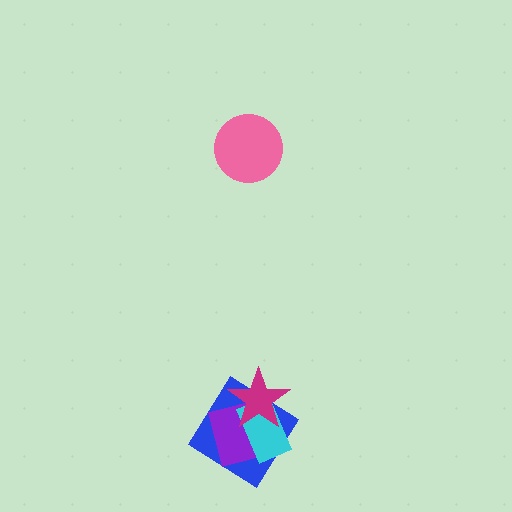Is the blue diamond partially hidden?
Yes, it is partially covered by another shape.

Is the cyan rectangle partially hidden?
Yes, it is partially covered by another shape.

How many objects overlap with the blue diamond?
3 objects overlap with the blue diamond.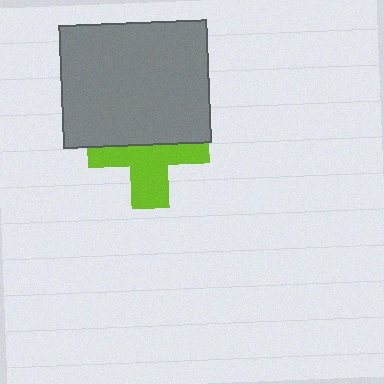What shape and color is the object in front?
The object in front is a gray rectangle.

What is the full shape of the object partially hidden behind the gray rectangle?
The partially hidden object is a lime cross.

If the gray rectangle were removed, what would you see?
You would see the complete lime cross.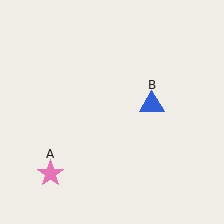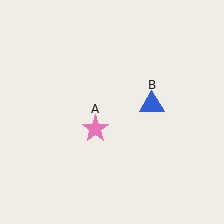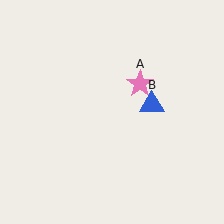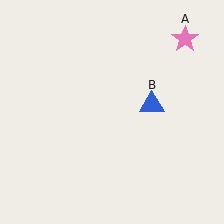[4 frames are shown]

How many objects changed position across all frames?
1 object changed position: pink star (object A).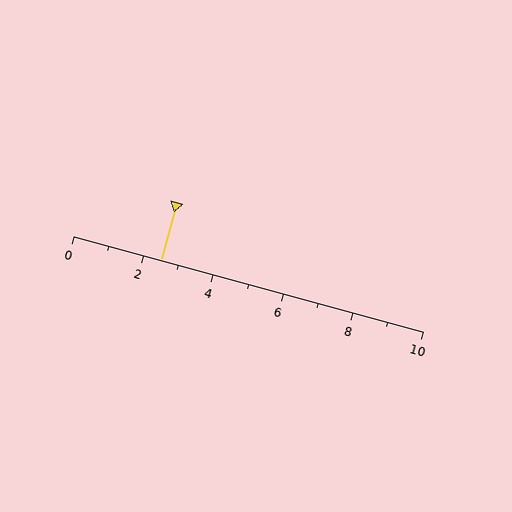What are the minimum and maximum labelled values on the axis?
The axis runs from 0 to 10.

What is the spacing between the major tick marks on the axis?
The major ticks are spaced 2 apart.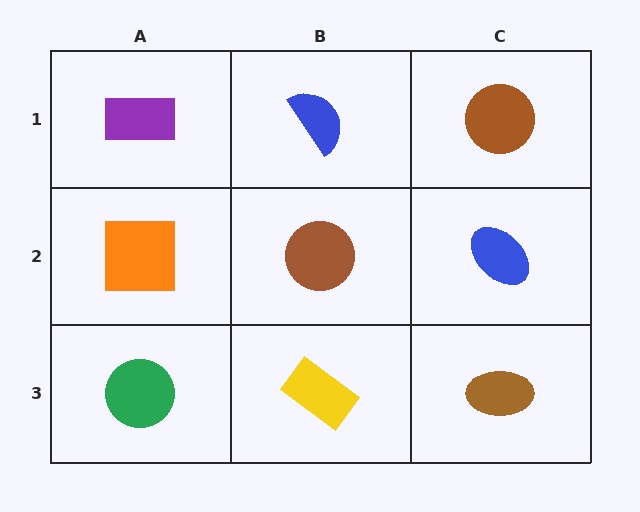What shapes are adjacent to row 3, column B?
A brown circle (row 2, column B), a green circle (row 3, column A), a brown ellipse (row 3, column C).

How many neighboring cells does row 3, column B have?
3.